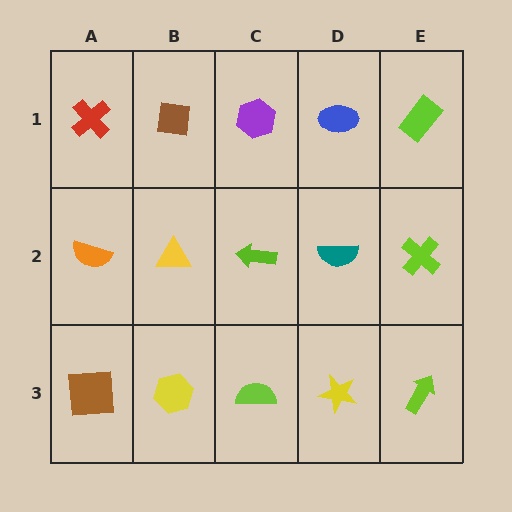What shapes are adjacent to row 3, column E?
A lime cross (row 2, column E), a yellow star (row 3, column D).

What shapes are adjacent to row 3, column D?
A teal semicircle (row 2, column D), a lime semicircle (row 3, column C), a lime arrow (row 3, column E).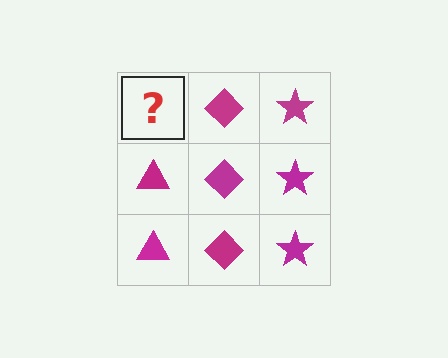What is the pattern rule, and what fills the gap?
The rule is that each column has a consistent shape. The gap should be filled with a magenta triangle.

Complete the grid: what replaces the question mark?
The question mark should be replaced with a magenta triangle.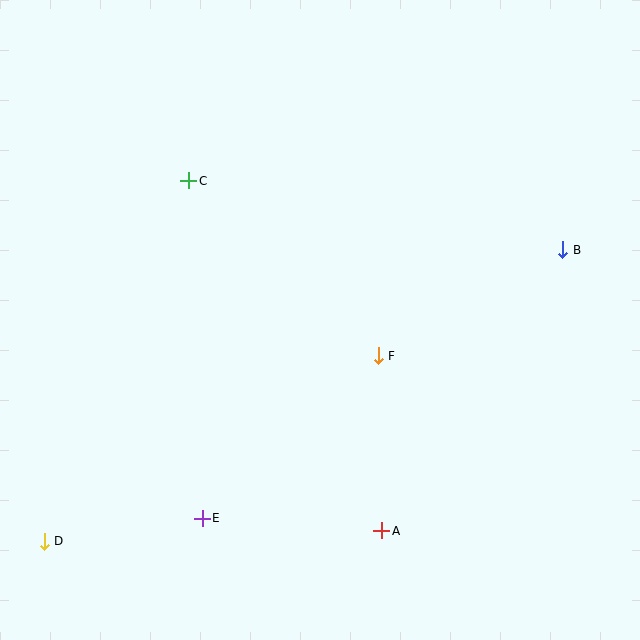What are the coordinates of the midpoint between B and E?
The midpoint between B and E is at (383, 384).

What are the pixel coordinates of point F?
Point F is at (378, 356).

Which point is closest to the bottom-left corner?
Point D is closest to the bottom-left corner.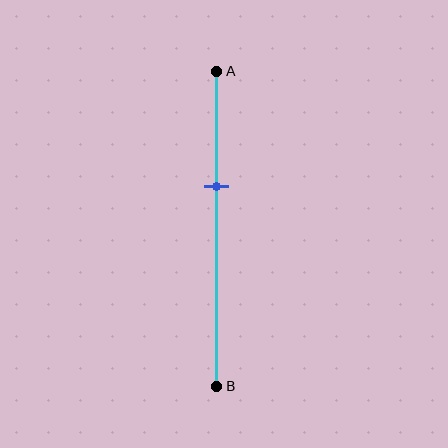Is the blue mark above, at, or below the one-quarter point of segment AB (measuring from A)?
The blue mark is below the one-quarter point of segment AB.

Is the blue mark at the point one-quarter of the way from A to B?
No, the mark is at about 35% from A, not at the 25% one-quarter point.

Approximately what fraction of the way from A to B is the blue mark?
The blue mark is approximately 35% of the way from A to B.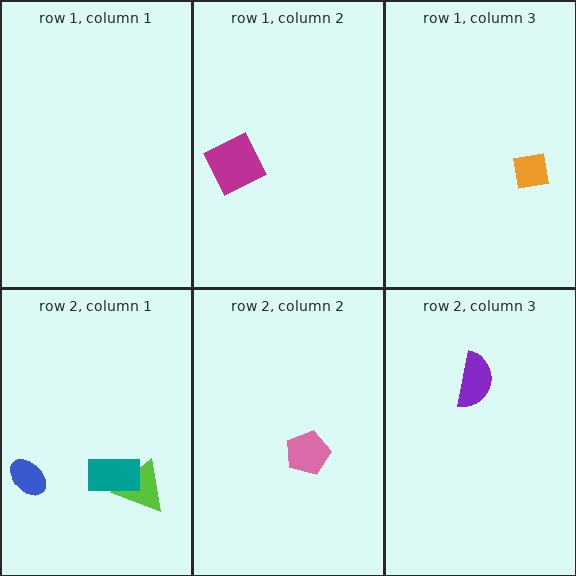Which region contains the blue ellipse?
The row 2, column 1 region.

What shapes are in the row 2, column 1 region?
The lime triangle, the teal rectangle, the blue ellipse.